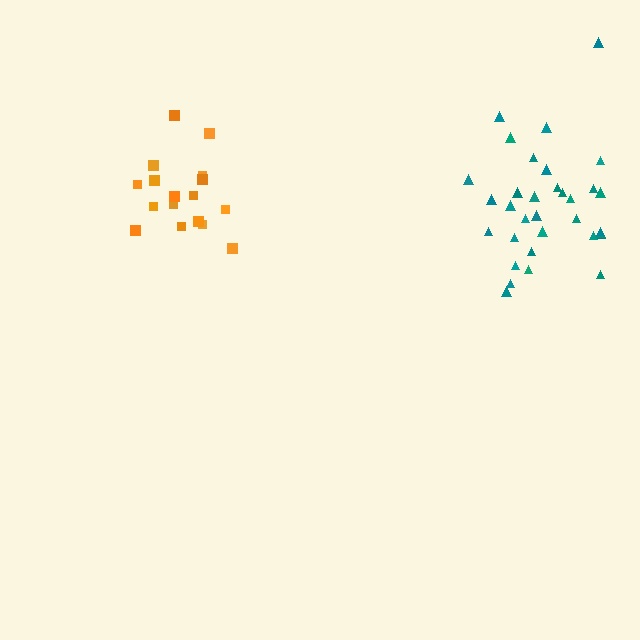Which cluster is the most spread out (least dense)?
Orange.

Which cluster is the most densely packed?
Teal.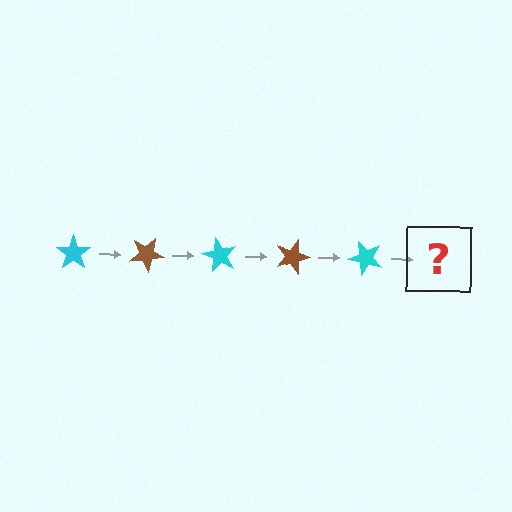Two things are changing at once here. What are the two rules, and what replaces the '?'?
The two rules are that it rotates 30 degrees each step and the color cycles through cyan and brown. The '?' should be a brown star, rotated 150 degrees from the start.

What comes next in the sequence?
The next element should be a brown star, rotated 150 degrees from the start.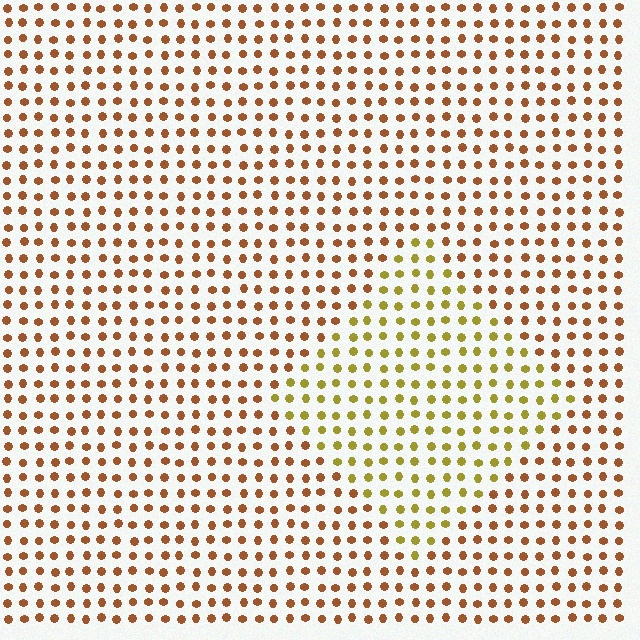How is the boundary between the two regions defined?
The boundary is defined purely by a slight shift in hue (about 37 degrees). Spacing, size, and orientation are identical on both sides.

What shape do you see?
I see a diamond.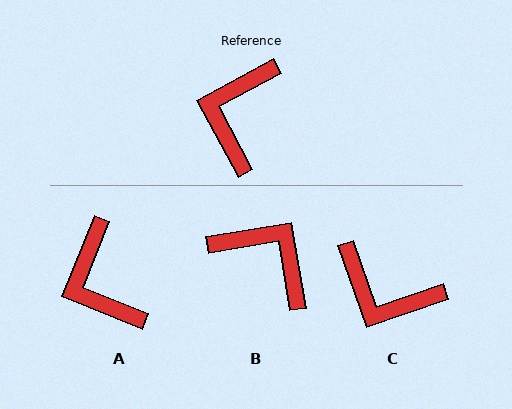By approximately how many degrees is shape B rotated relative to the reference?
Approximately 109 degrees clockwise.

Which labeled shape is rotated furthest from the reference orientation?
B, about 109 degrees away.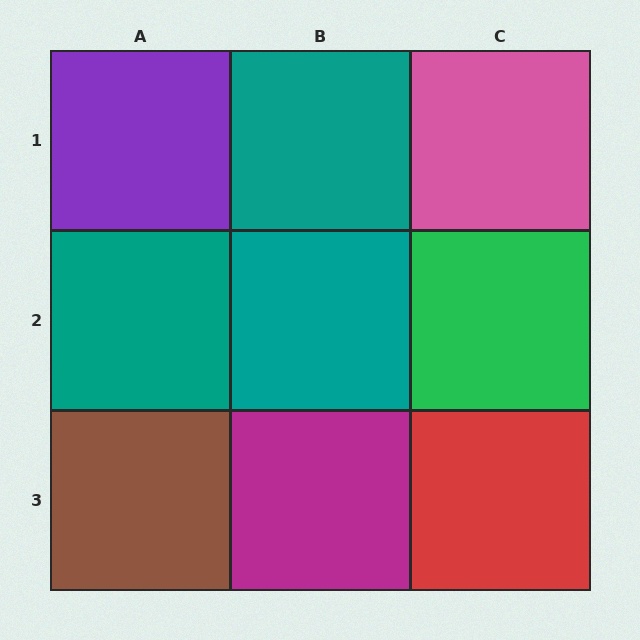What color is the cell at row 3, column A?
Brown.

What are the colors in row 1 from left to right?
Purple, teal, pink.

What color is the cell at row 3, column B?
Magenta.